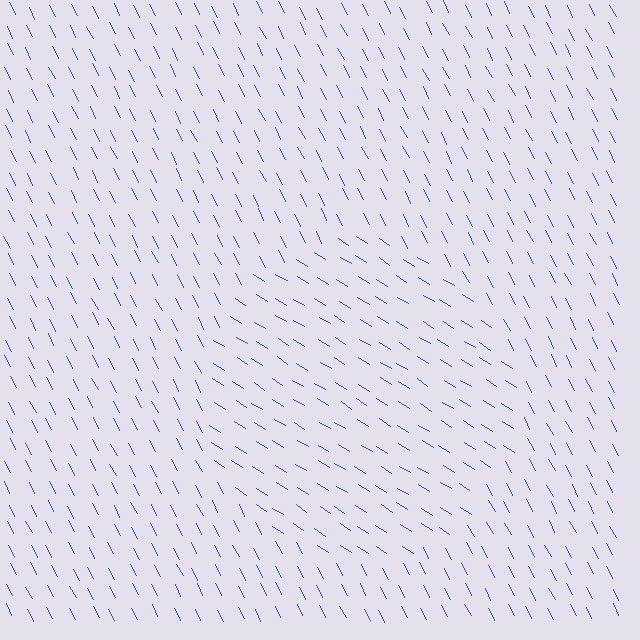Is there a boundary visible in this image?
Yes, there is a texture boundary formed by a change in line orientation.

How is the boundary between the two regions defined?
The boundary is defined purely by a change in line orientation (approximately 30 degrees difference). All lines are the same color and thickness.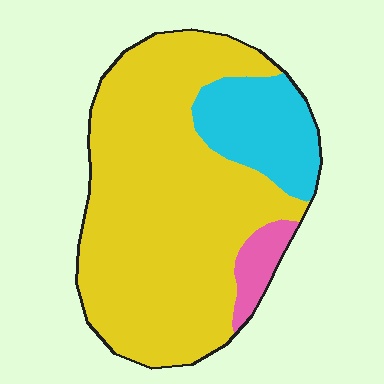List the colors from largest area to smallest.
From largest to smallest: yellow, cyan, pink.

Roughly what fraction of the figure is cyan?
Cyan covers about 20% of the figure.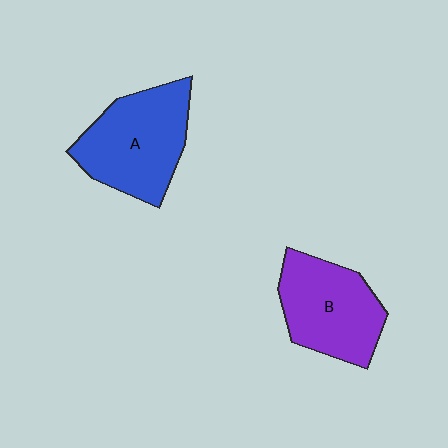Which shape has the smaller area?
Shape B (purple).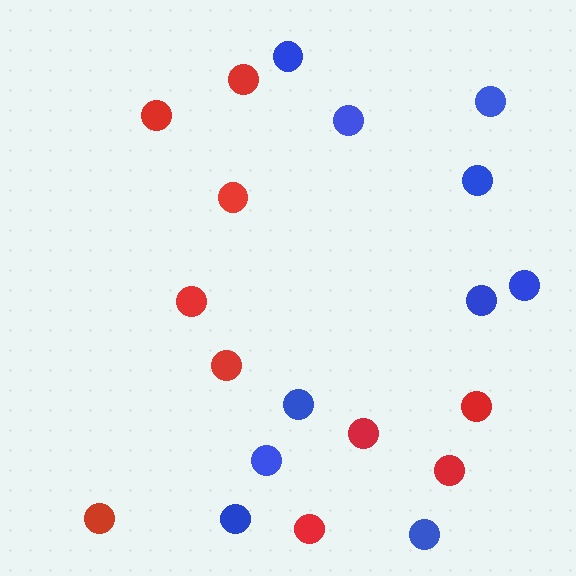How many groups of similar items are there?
There are 2 groups: one group of red circles (10) and one group of blue circles (10).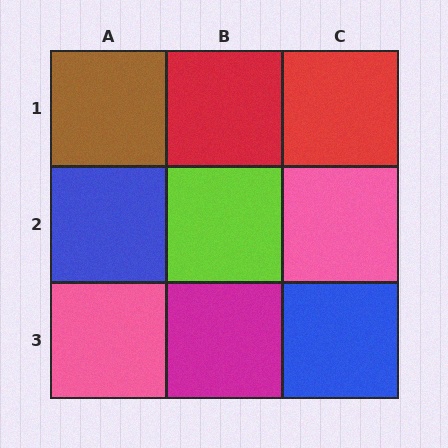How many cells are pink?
2 cells are pink.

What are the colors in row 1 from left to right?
Brown, red, red.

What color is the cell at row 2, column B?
Lime.